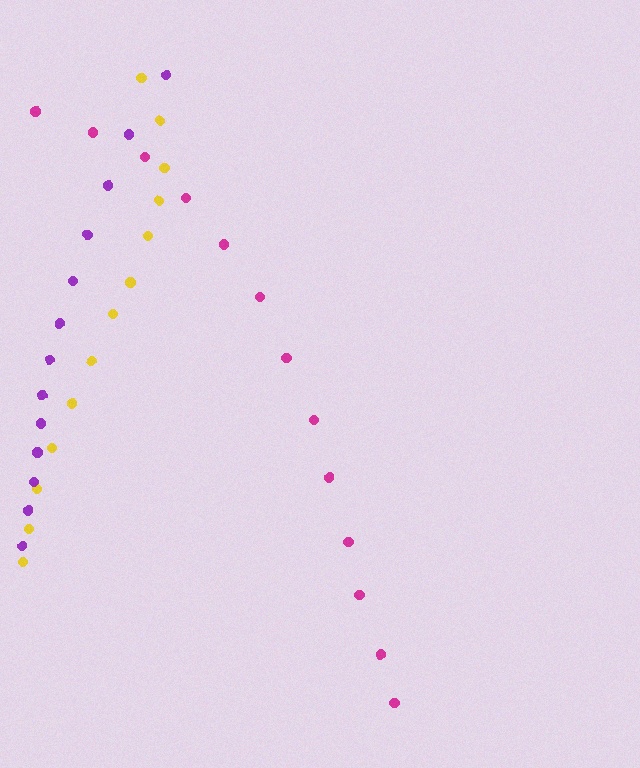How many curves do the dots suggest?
There are 3 distinct paths.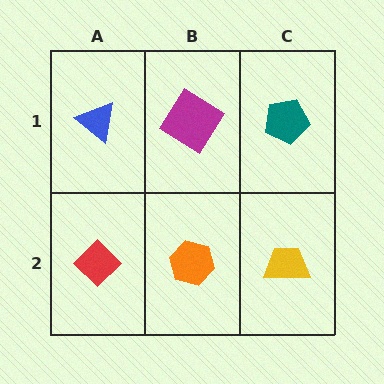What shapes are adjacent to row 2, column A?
A blue triangle (row 1, column A), an orange hexagon (row 2, column B).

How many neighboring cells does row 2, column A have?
2.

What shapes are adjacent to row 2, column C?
A teal pentagon (row 1, column C), an orange hexagon (row 2, column B).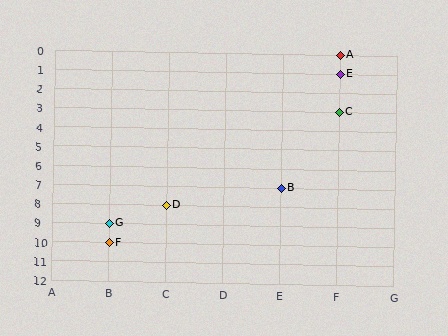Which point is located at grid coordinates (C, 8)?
Point D is at (C, 8).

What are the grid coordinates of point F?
Point F is at grid coordinates (B, 10).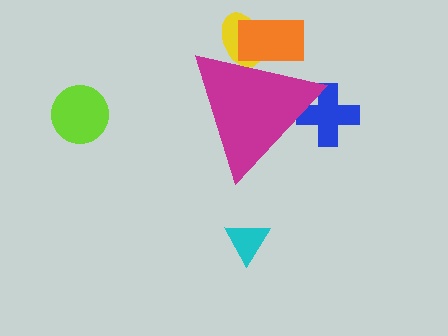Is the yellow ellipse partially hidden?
Yes, the yellow ellipse is partially hidden behind the magenta triangle.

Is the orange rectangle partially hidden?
Yes, the orange rectangle is partially hidden behind the magenta triangle.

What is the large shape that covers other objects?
A magenta triangle.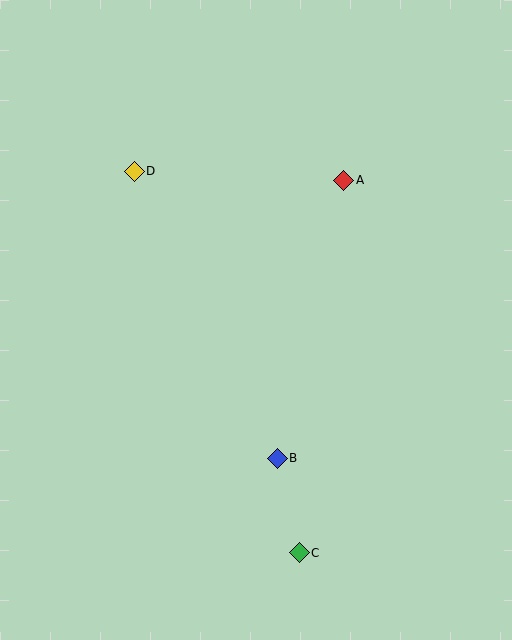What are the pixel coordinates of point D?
Point D is at (134, 171).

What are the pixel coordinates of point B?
Point B is at (277, 458).